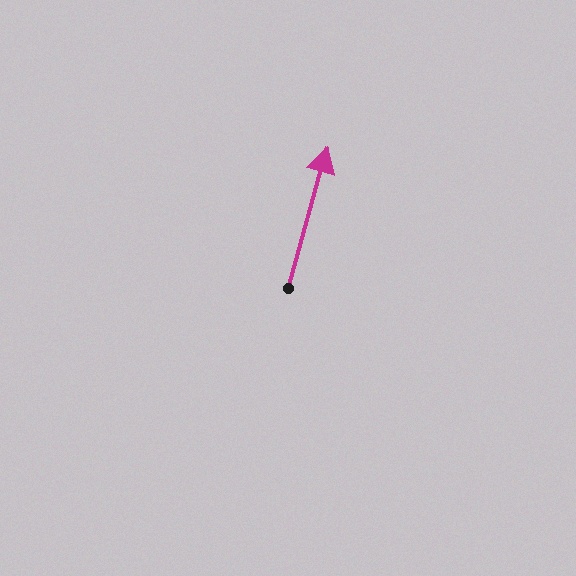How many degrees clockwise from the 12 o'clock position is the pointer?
Approximately 16 degrees.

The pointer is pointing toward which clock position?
Roughly 1 o'clock.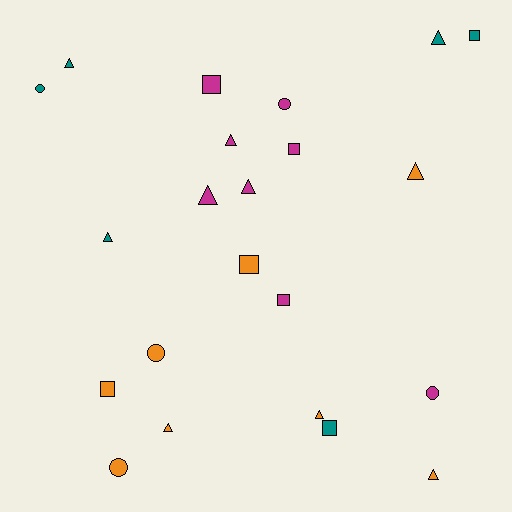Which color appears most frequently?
Orange, with 8 objects.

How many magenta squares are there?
There are 3 magenta squares.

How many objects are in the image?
There are 22 objects.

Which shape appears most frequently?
Triangle, with 10 objects.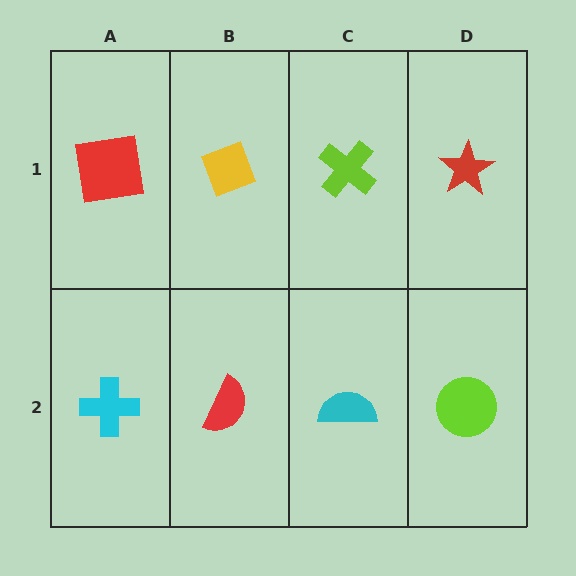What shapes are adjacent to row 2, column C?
A lime cross (row 1, column C), a red semicircle (row 2, column B), a lime circle (row 2, column D).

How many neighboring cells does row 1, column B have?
3.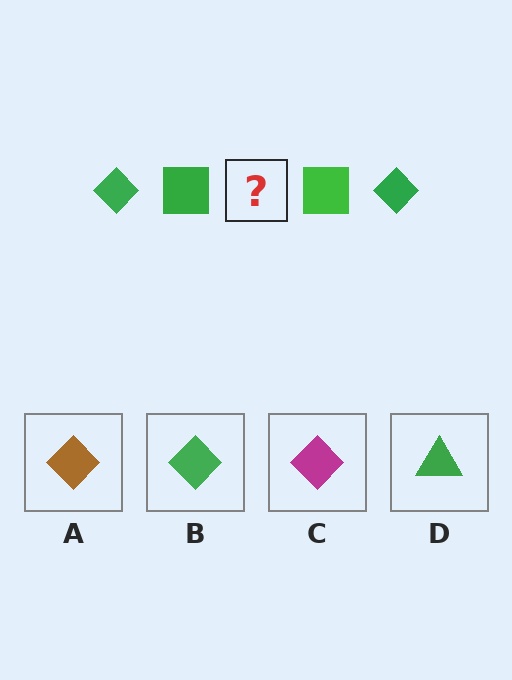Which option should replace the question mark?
Option B.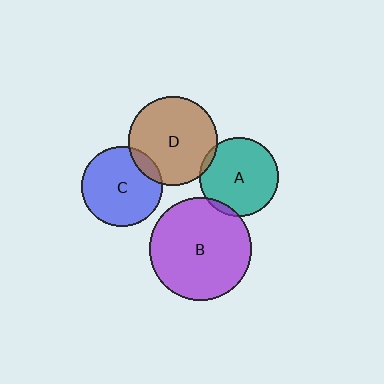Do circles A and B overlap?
Yes.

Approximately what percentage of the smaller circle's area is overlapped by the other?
Approximately 5%.